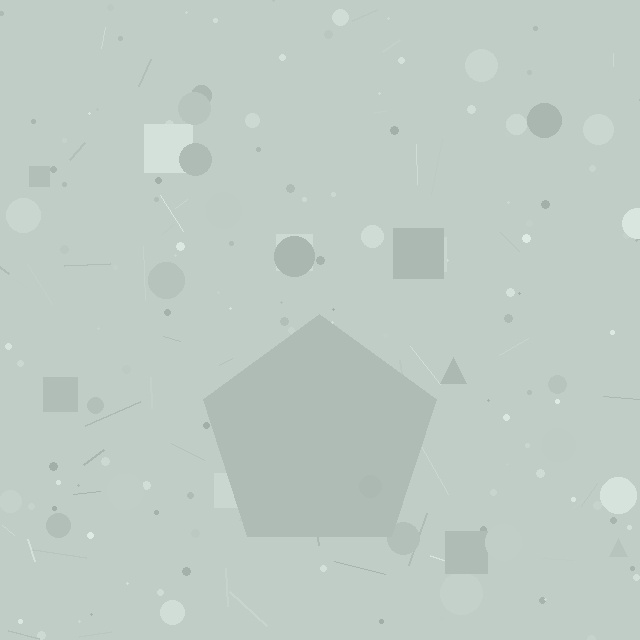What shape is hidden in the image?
A pentagon is hidden in the image.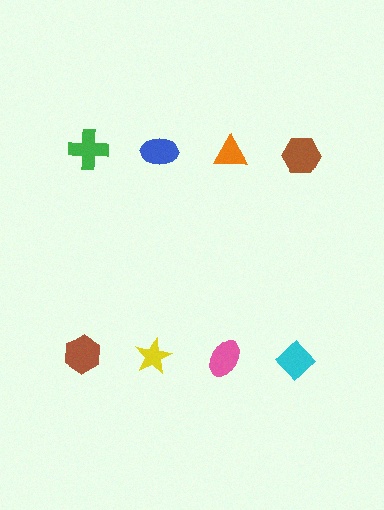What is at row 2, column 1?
A brown hexagon.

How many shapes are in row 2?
4 shapes.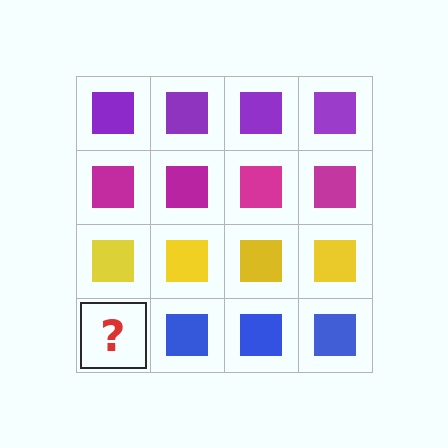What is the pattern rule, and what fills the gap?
The rule is that each row has a consistent color. The gap should be filled with a blue square.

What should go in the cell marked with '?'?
The missing cell should contain a blue square.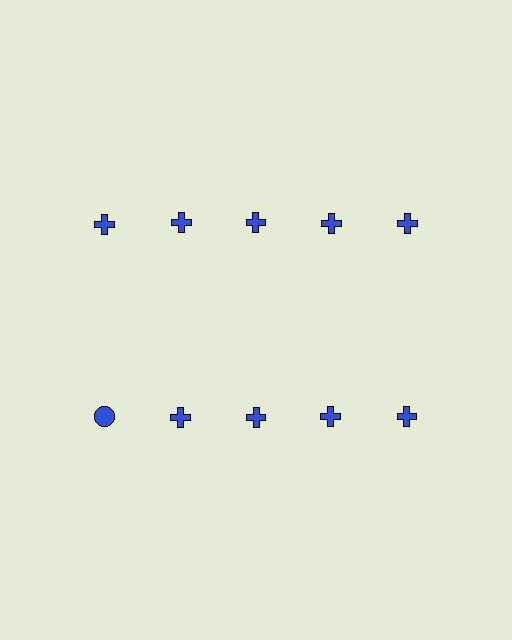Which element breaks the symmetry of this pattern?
The blue circle in the second row, leftmost column breaks the symmetry. All other shapes are blue crosses.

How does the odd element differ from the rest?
It has a different shape: circle instead of cross.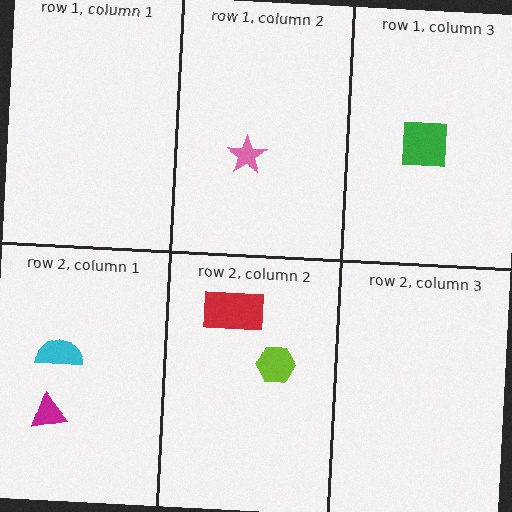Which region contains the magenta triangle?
The row 2, column 1 region.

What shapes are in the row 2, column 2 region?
The lime hexagon, the red rectangle.